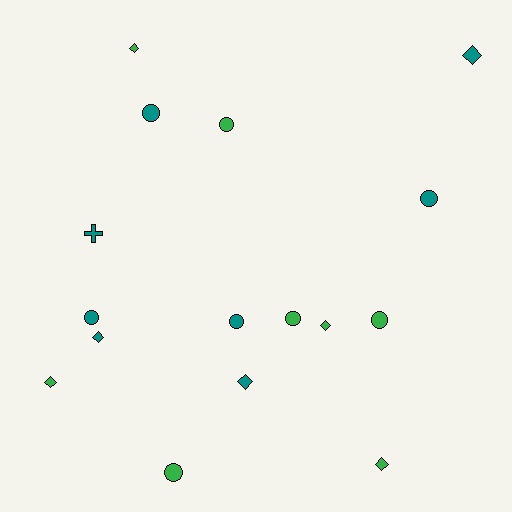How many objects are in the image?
There are 16 objects.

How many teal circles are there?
There are 4 teal circles.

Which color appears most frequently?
Green, with 8 objects.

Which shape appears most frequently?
Circle, with 8 objects.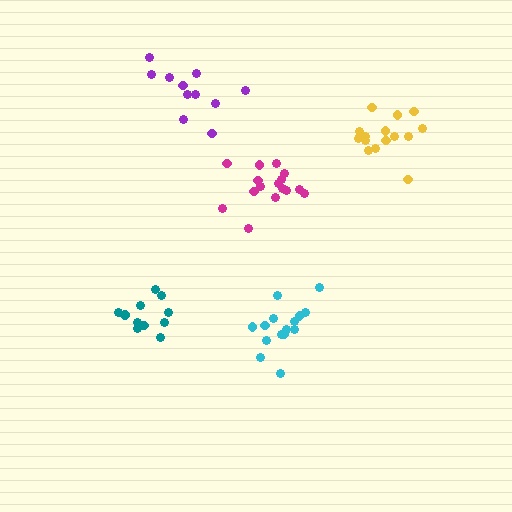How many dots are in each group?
Group 1: 11 dots, Group 2: 16 dots, Group 3: 16 dots, Group 4: 11 dots, Group 5: 15 dots (69 total).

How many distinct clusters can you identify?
There are 5 distinct clusters.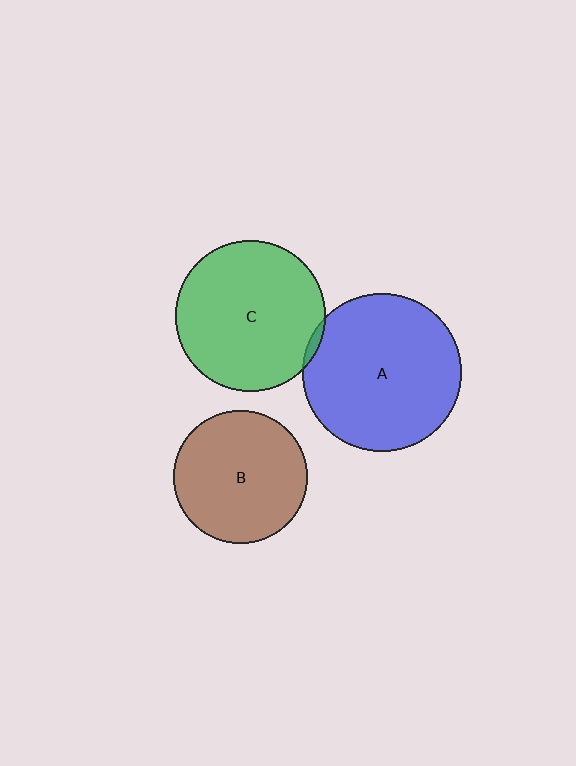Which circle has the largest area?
Circle A (blue).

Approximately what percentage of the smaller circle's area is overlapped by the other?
Approximately 5%.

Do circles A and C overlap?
Yes.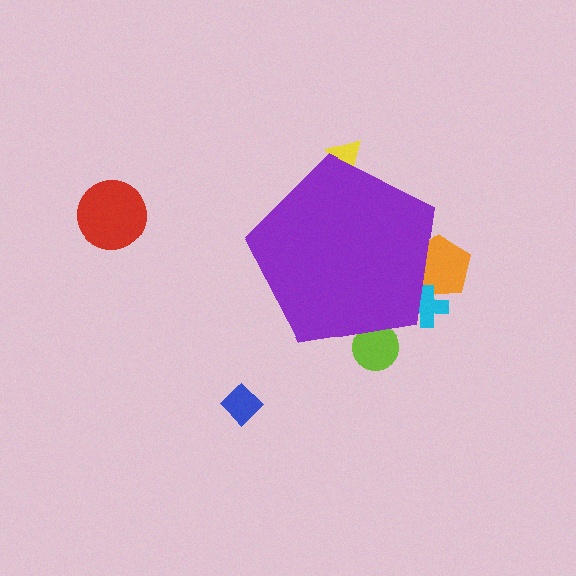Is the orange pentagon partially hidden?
Yes, the orange pentagon is partially hidden behind the purple pentagon.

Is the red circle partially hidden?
No, the red circle is fully visible.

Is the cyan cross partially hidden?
Yes, the cyan cross is partially hidden behind the purple pentagon.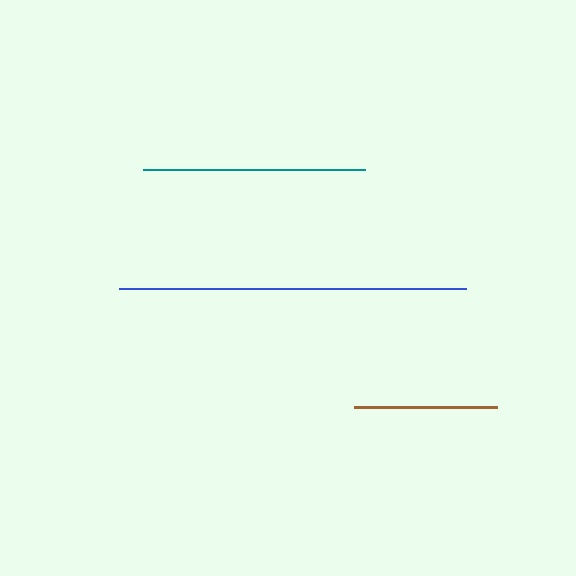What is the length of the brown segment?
The brown segment is approximately 143 pixels long.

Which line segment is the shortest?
The brown line is the shortest at approximately 143 pixels.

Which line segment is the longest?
The blue line is the longest at approximately 346 pixels.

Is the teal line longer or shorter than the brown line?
The teal line is longer than the brown line.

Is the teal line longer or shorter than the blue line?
The blue line is longer than the teal line.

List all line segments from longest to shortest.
From longest to shortest: blue, teal, brown.